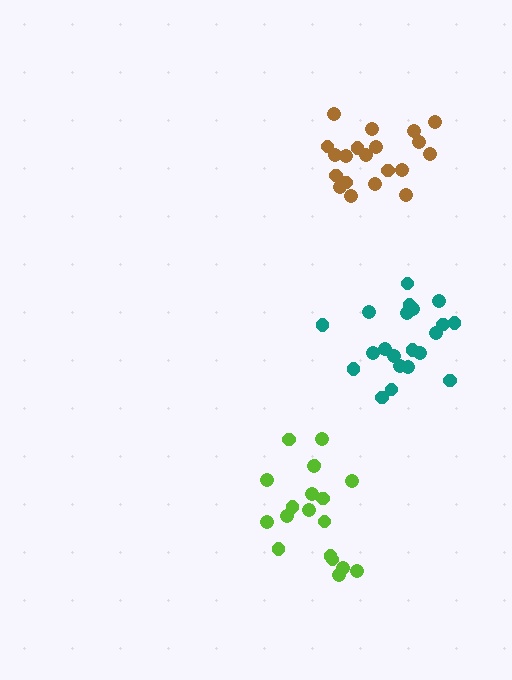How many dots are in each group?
Group 1: 19 dots, Group 2: 21 dots, Group 3: 20 dots (60 total).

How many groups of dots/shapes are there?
There are 3 groups.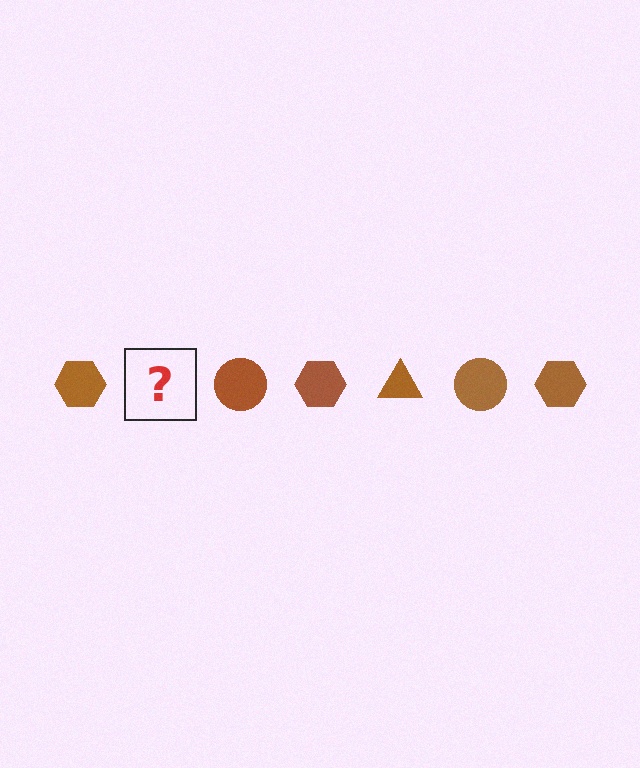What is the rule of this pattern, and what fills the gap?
The rule is that the pattern cycles through hexagon, triangle, circle shapes in brown. The gap should be filled with a brown triangle.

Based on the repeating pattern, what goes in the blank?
The blank should be a brown triangle.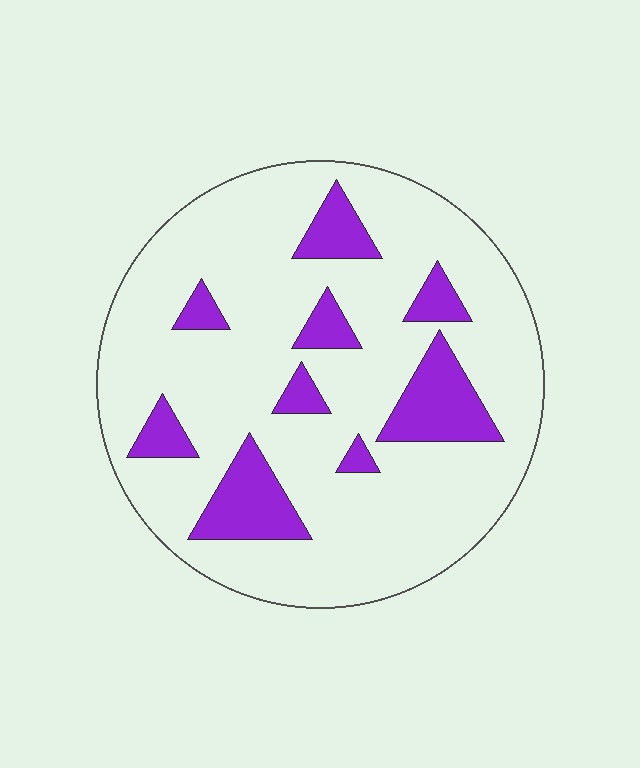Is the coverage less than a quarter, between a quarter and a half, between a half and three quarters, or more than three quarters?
Less than a quarter.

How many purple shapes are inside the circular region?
9.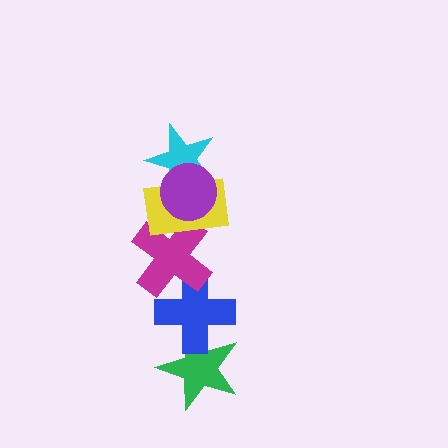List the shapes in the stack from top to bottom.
From top to bottom: the purple circle, the cyan star, the yellow rectangle, the magenta cross, the blue cross, the green star.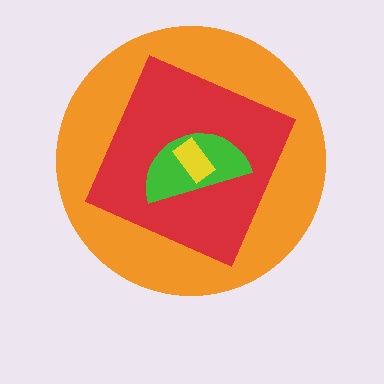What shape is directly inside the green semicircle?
The yellow rectangle.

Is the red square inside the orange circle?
Yes.